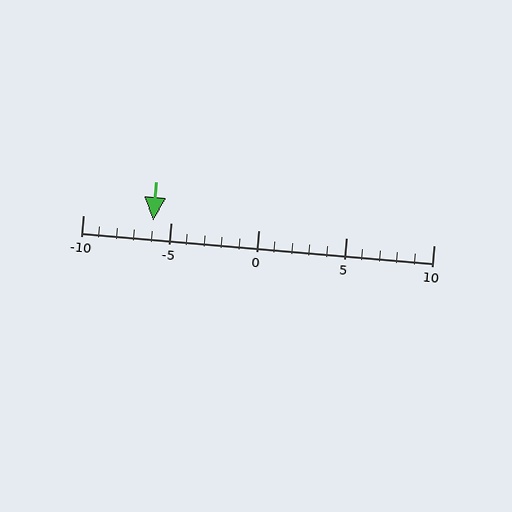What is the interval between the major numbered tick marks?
The major tick marks are spaced 5 units apart.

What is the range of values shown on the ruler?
The ruler shows values from -10 to 10.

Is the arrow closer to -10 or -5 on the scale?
The arrow is closer to -5.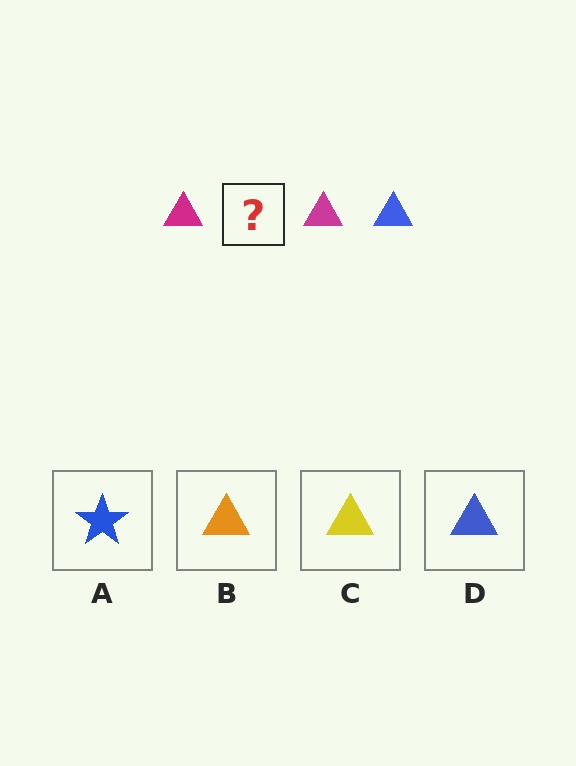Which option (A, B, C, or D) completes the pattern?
D.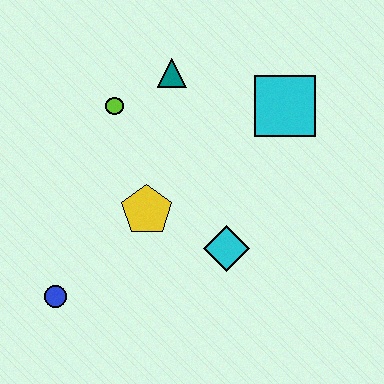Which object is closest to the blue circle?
The yellow pentagon is closest to the blue circle.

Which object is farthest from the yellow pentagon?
The cyan square is farthest from the yellow pentagon.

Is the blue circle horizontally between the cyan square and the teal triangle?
No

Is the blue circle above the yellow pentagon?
No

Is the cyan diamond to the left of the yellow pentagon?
No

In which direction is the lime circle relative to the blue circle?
The lime circle is above the blue circle.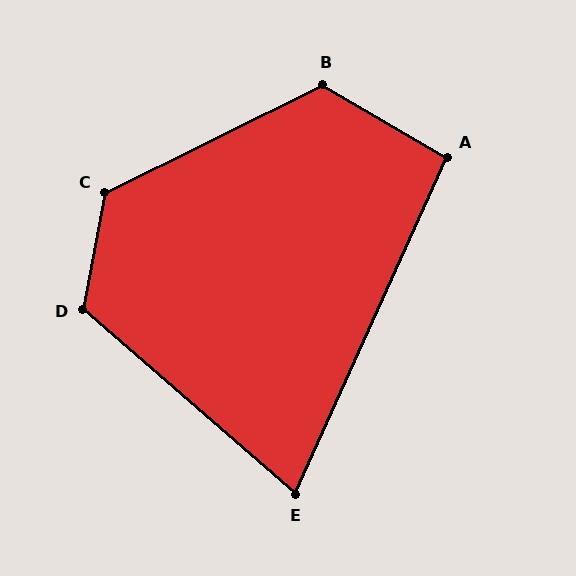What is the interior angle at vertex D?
Approximately 120 degrees (obtuse).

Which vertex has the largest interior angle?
C, at approximately 127 degrees.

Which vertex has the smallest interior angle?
E, at approximately 73 degrees.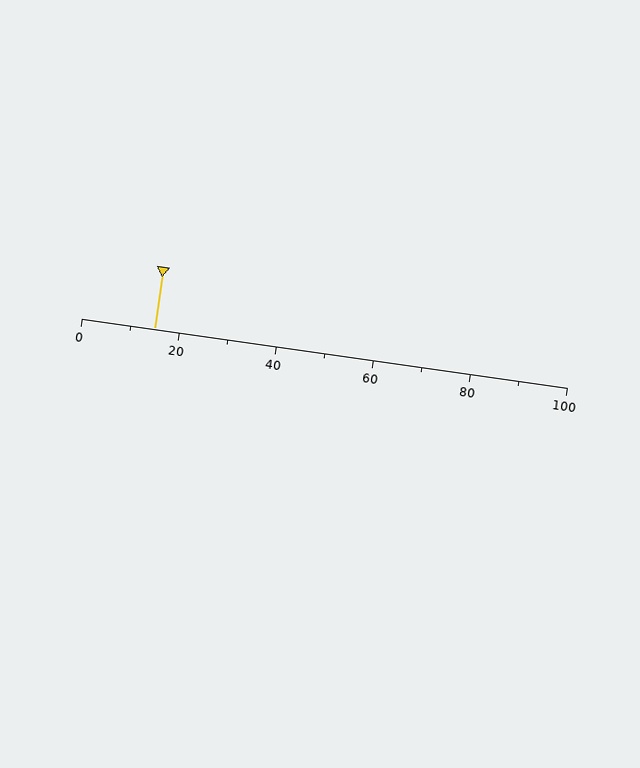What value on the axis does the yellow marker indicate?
The marker indicates approximately 15.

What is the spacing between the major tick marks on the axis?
The major ticks are spaced 20 apart.